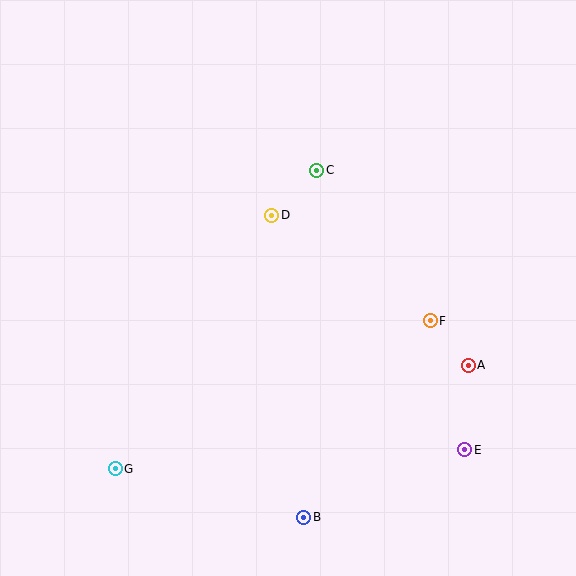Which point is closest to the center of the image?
Point D at (272, 215) is closest to the center.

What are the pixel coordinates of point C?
Point C is at (317, 170).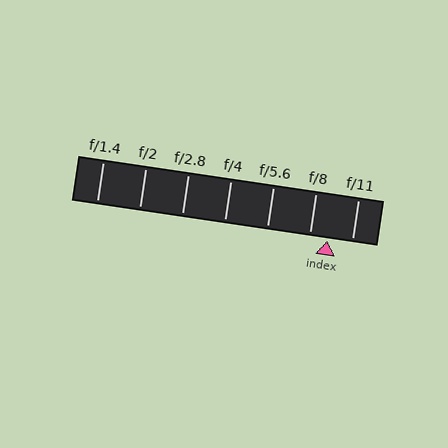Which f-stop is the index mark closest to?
The index mark is closest to f/8.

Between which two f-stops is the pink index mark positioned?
The index mark is between f/8 and f/11.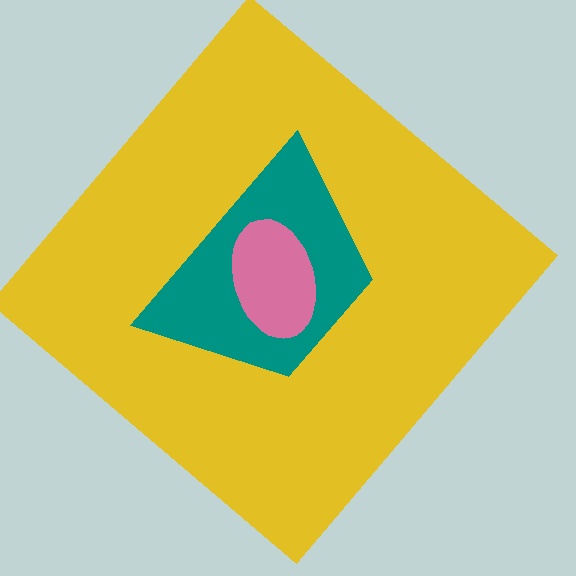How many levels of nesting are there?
3.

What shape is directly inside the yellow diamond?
The teal trapezoid.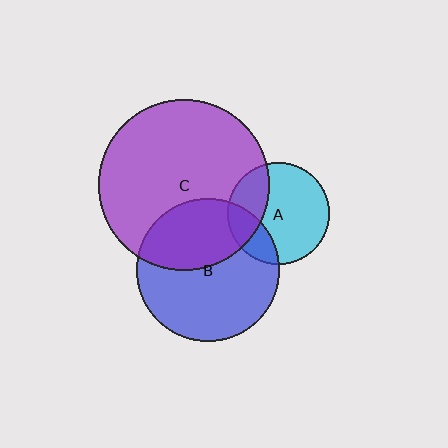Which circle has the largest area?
Circle C (purple).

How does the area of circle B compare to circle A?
Approximately 2.0 times.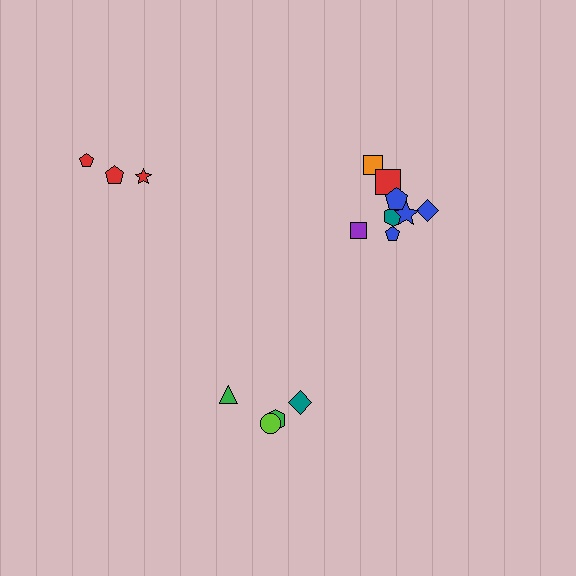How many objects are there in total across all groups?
There are 16 objects.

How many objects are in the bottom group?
There are 5 objects.